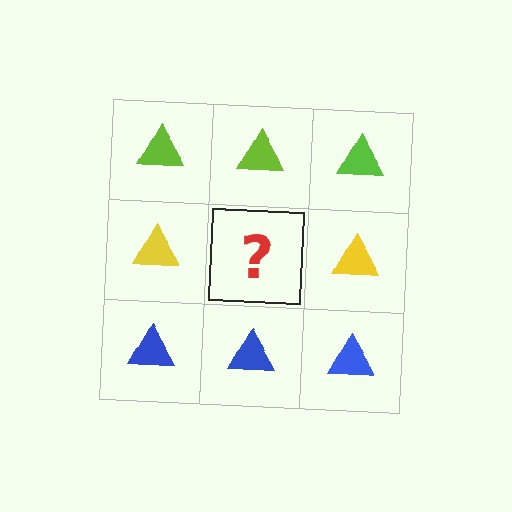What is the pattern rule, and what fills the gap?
The rule is that each row has a consistent color. The gap should be filled with a yellow triangle.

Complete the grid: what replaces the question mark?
The question mark should be replaced with a yellow triangle.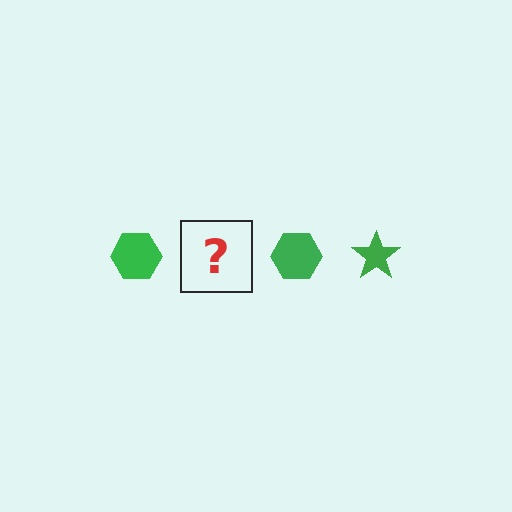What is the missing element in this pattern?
The missing element is a green star.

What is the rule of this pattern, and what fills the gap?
The rule is that the pattern cycles through hexagon, star shapes in green. The gap should be filled with a green star.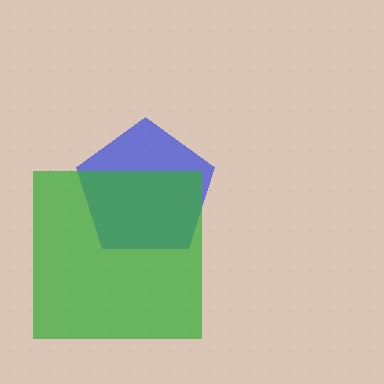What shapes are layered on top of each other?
The layered shapes are: a blue pentagon, a green square.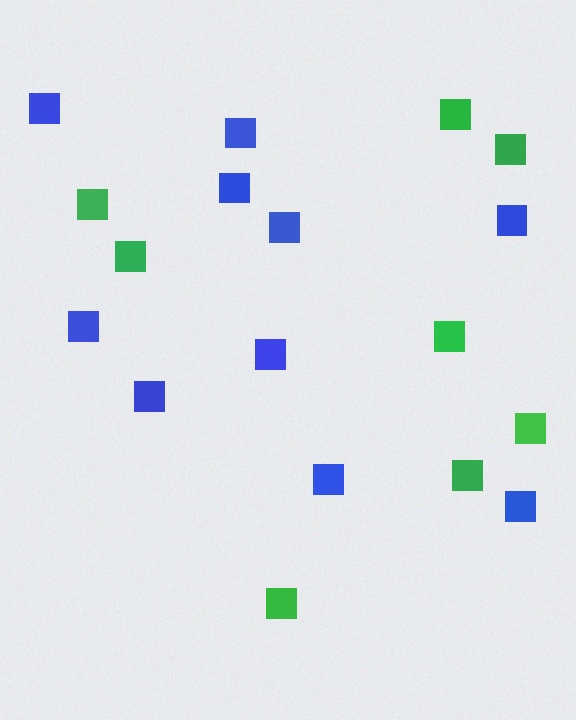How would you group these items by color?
There are 2 groups: one group of blue squares (10) and one group of green squares (8).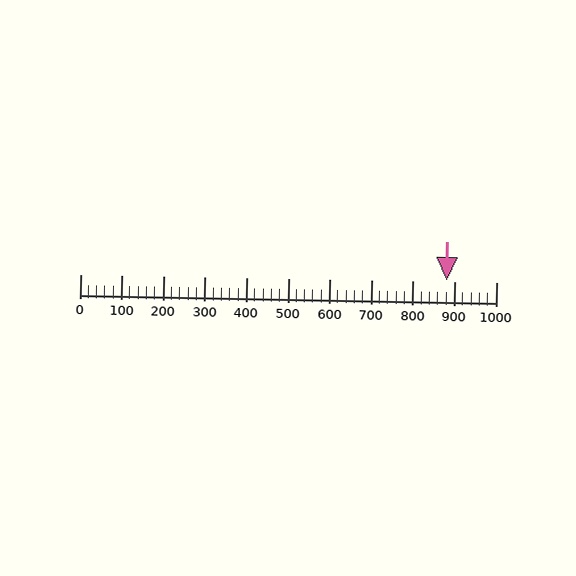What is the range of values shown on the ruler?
The ruler shows values from 0 to 1000.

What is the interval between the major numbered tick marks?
The major tick marks are spaced 100 units apart.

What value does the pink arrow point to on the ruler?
The pink arrow points to approximately 880.